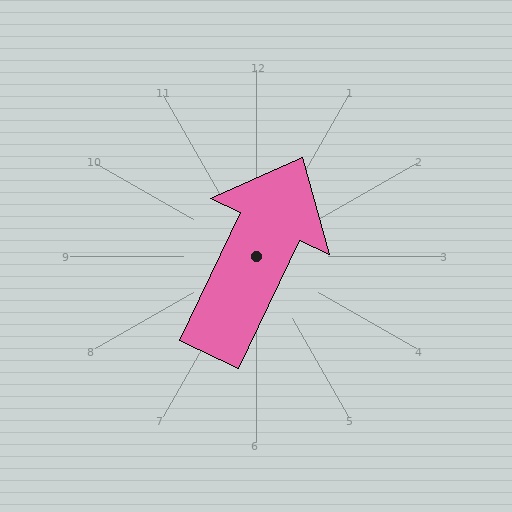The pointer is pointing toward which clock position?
Roughly 1 o'clock.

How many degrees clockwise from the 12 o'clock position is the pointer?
Approximately 25 degrees.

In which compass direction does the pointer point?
Northeast.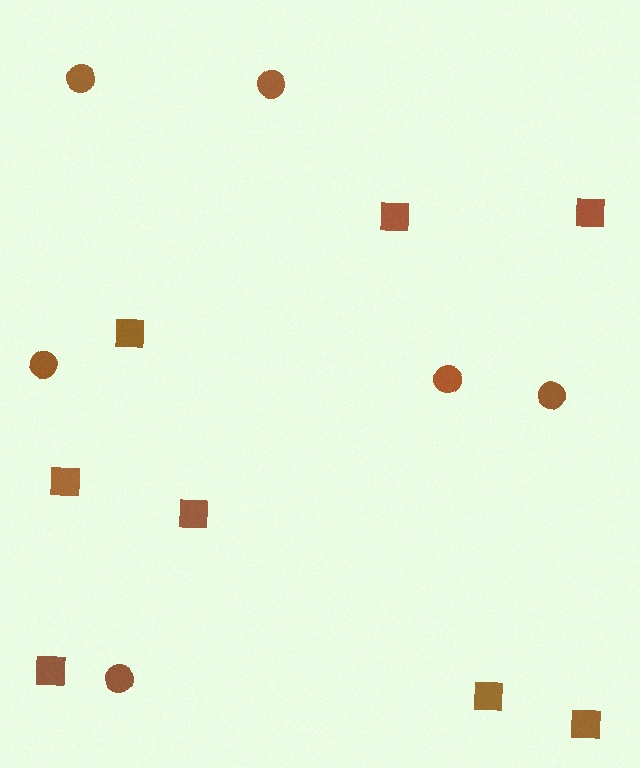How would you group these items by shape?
There are 2 groups: one group of circles (6) and one group of squares (8).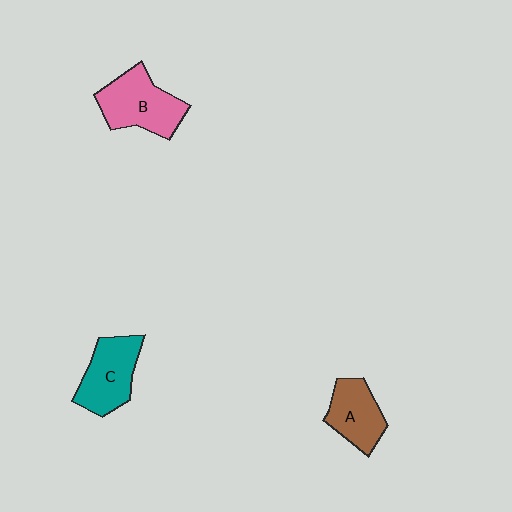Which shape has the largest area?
Shape B (pink).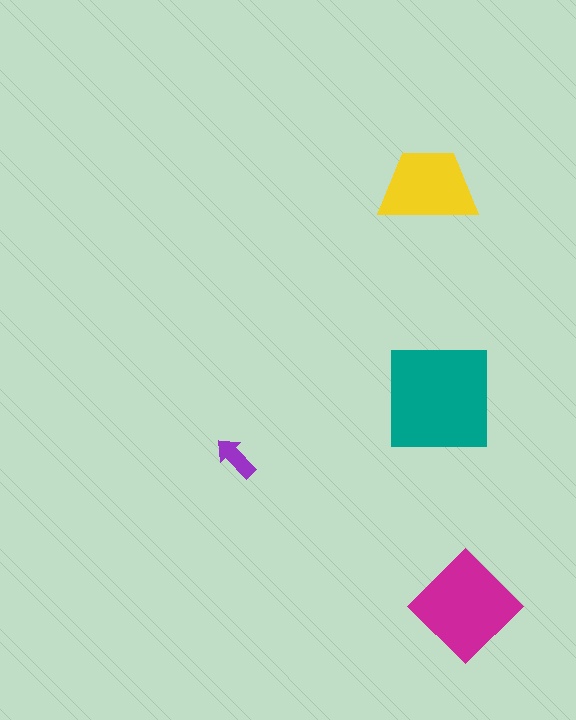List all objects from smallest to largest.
The purple arrow, the yellow trapezoid, the magenta diamond, the teal square.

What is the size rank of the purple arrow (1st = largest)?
4th.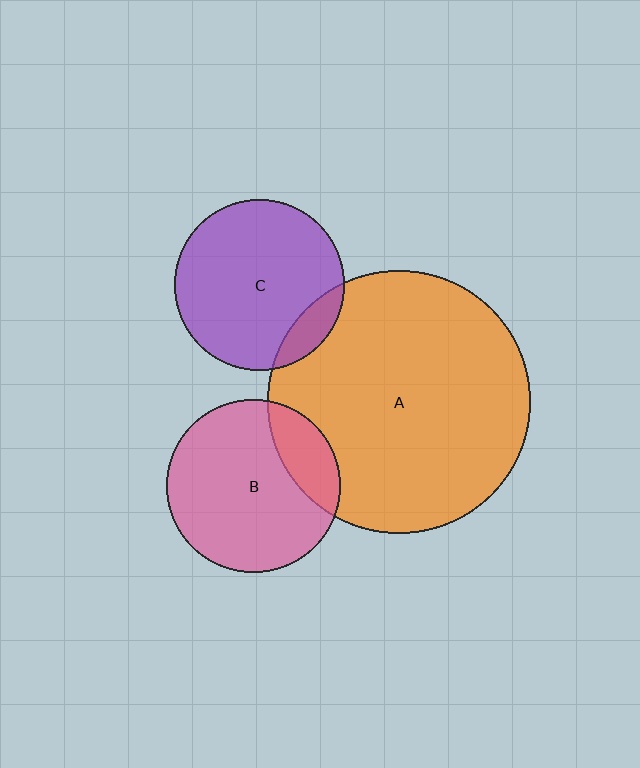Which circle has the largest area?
Circle A (orange).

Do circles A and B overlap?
Yes.